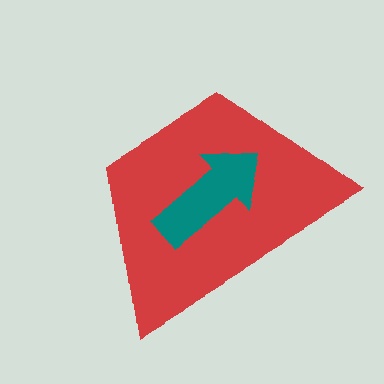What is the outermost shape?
The red trapezoid.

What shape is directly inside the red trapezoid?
The teal arrow.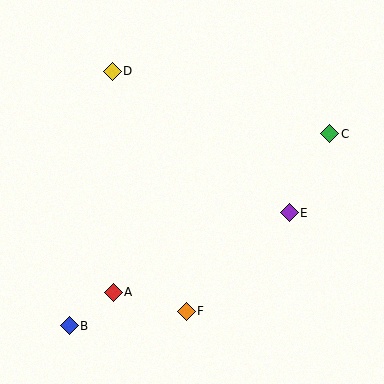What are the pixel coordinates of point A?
Point A is at (113, 292).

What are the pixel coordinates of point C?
Point C is at (330, 134).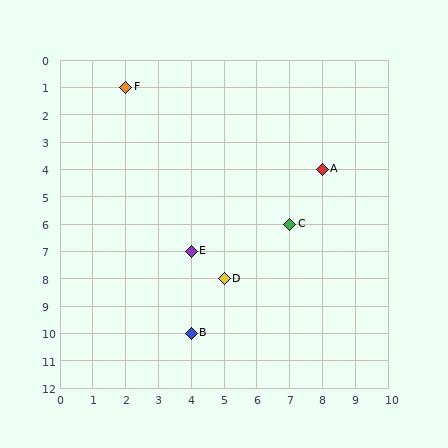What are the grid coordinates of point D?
Point D is at grid coordinates (5, 8).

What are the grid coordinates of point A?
Point A is at grid coordinates (8, 4).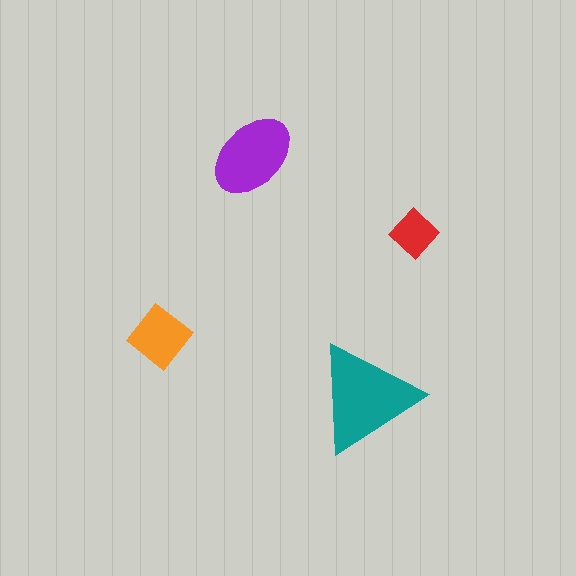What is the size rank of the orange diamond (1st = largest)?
3rd.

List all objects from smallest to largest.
The red diamond, the orange diamond, the purple ellipse, the teal triangle.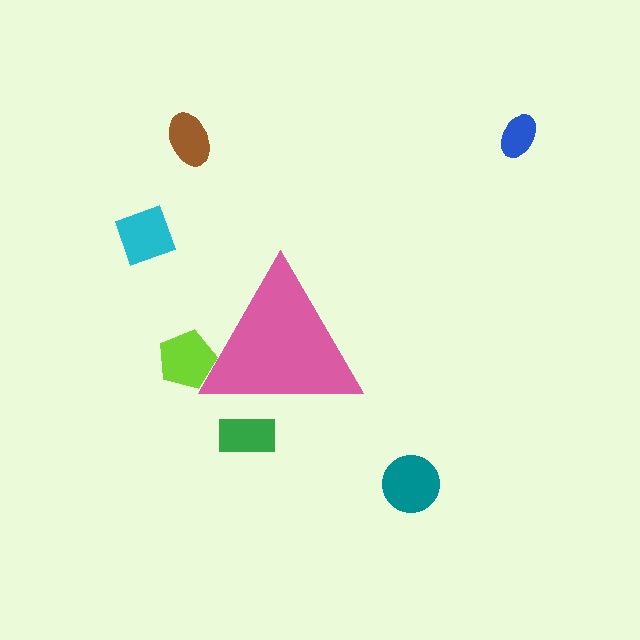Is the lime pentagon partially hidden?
Yes, the lime pentagon is partially hidden behind the pink triangle.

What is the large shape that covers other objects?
A pink triangle.